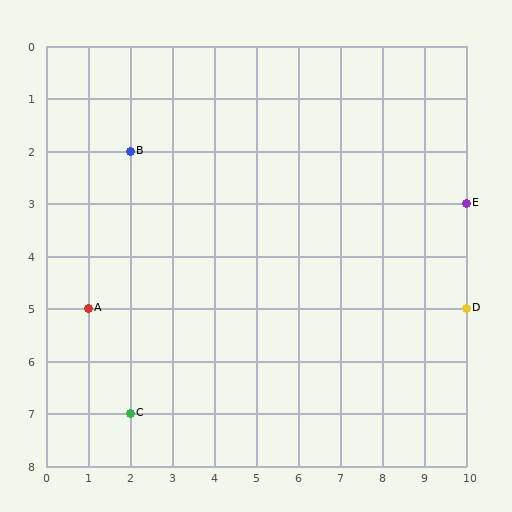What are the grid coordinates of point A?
Point A is at grid coordinates (1, 5).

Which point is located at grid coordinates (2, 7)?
Point C is at (2, 7).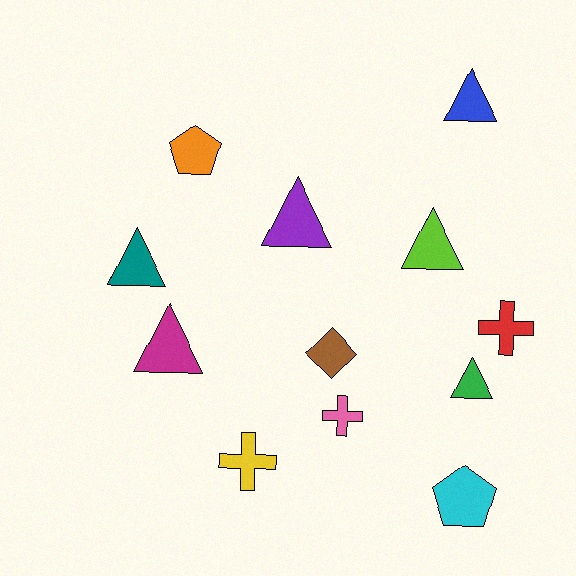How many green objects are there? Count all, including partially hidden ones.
There is 1 green object.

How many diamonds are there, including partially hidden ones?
There is 1 diamond.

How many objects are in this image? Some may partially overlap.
There are 12 objects.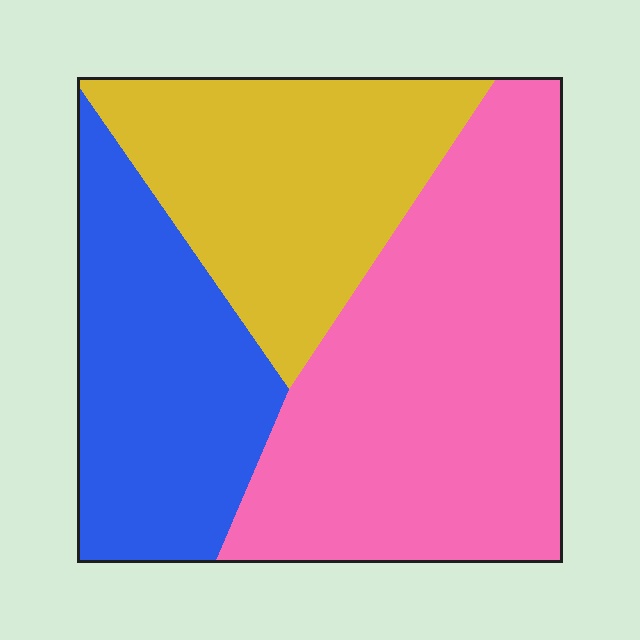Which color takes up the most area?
Pink, at roughly 45%.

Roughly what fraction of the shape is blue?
Blue covers around 25% of the shape.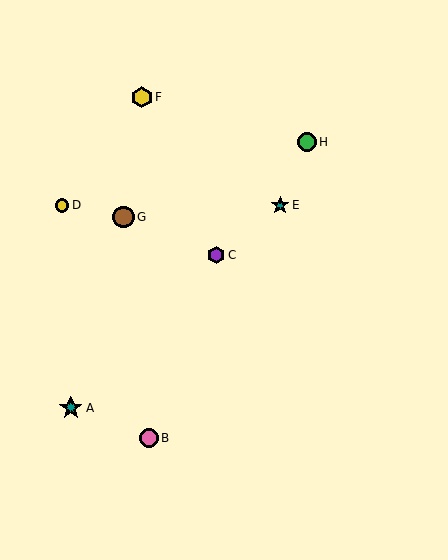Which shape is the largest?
The teal star (labeled A) is the largest.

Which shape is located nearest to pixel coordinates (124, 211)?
The brown circle (labeled G) at (123, 217) is nearest to that location.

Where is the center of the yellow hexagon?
The center of the yellow hexagon is at (142, 97).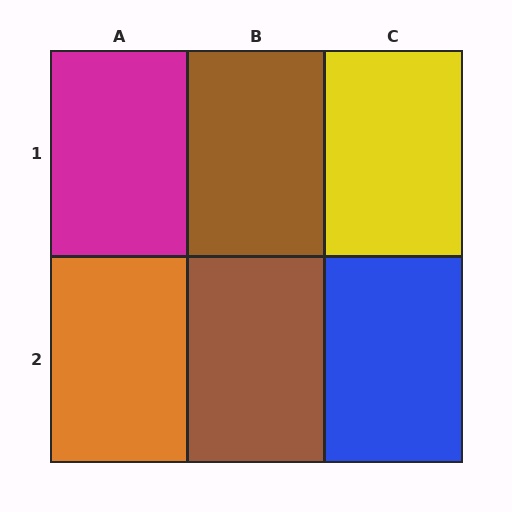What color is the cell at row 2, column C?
Blue.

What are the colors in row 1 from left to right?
Magenta, brown, yellow.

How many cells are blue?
1 cell is blue.